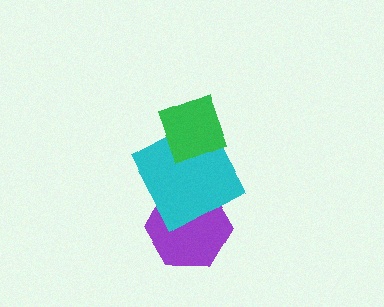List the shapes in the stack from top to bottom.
From top to bottom: the green diamond, the cyan square, the purple hexagon.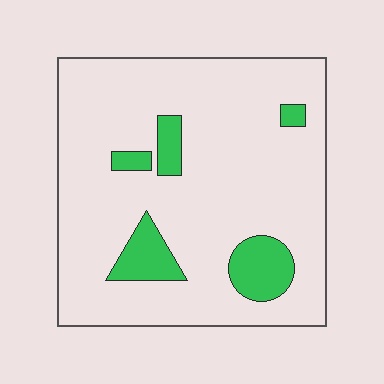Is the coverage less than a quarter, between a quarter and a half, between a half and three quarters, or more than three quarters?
Less than a quarter.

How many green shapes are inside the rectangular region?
5.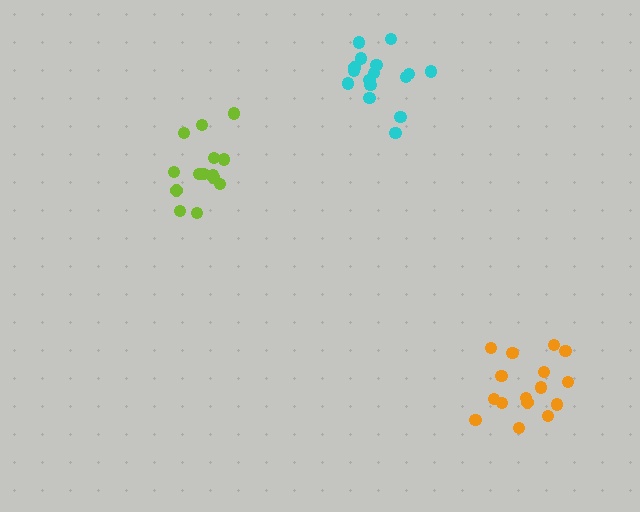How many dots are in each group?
Group 1: 16 dots, Group 2: 14 dots, Group 3: 16 dots (46 total).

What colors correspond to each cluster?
The clusters are colored: orange, lime, cyan.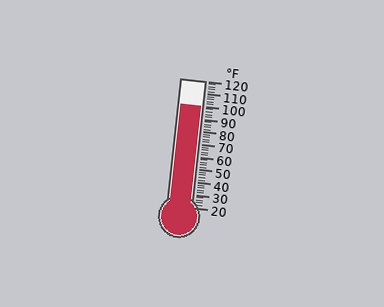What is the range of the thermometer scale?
The thermometer scale ranges from 20°F to 120°F.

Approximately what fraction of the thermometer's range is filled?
The thermometer is filled to approximately 80% of its range.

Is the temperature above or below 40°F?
The temperature is above 40°F.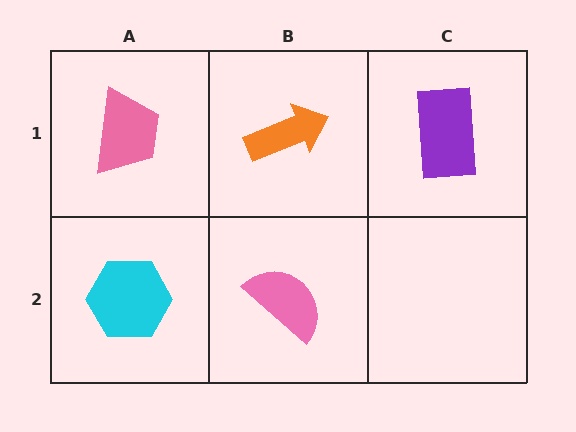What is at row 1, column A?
A pink trapezoid.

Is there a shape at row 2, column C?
No, that cell is empty.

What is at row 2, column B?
A pink semicircle.